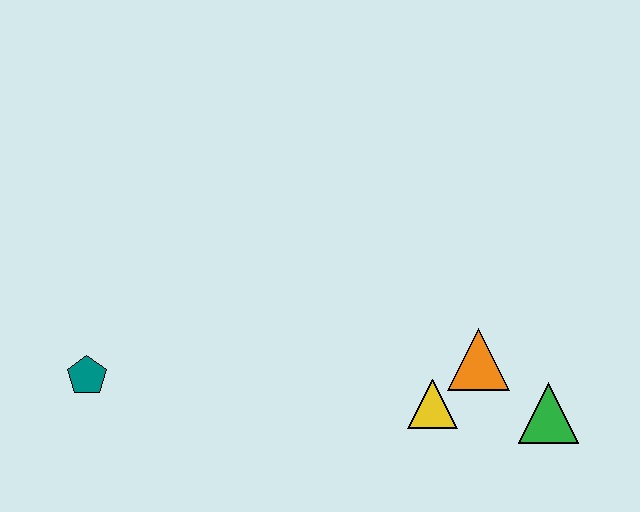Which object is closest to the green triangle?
The orange triangle is closest to the green triangle.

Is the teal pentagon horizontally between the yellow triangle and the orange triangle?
No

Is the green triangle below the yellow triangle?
Yes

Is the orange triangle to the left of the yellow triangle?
No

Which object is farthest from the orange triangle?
The teal pentagon is farthest from the orange triangle.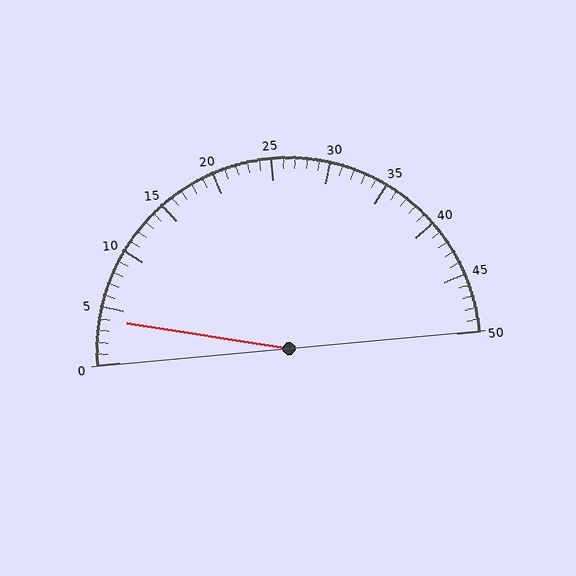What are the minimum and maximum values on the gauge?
The gauge ranges from 0 to 50.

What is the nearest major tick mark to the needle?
The nearest major tick mark is 5.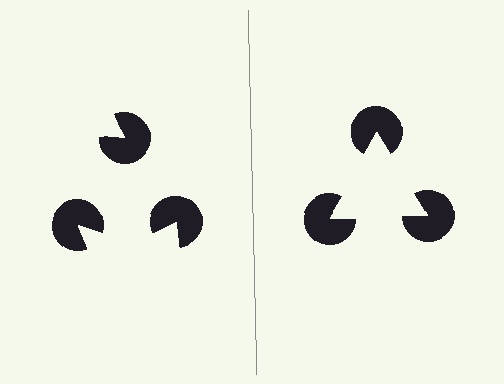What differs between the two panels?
The pac-man discs are positioned identically on both sides; only the wedge orientations differ. On the right they align to a triangle; on the left they are misaligned.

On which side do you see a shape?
An illusory triangle appears on the right side. On the left side the wedge cuts are rotated, so no coherent shape forms.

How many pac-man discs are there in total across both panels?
6 — 3 on each side.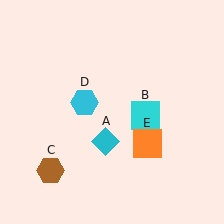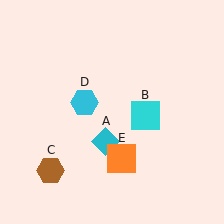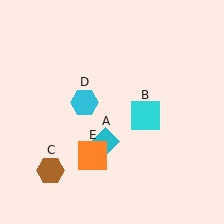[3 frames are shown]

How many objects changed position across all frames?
1 object changed position: orange square (object E).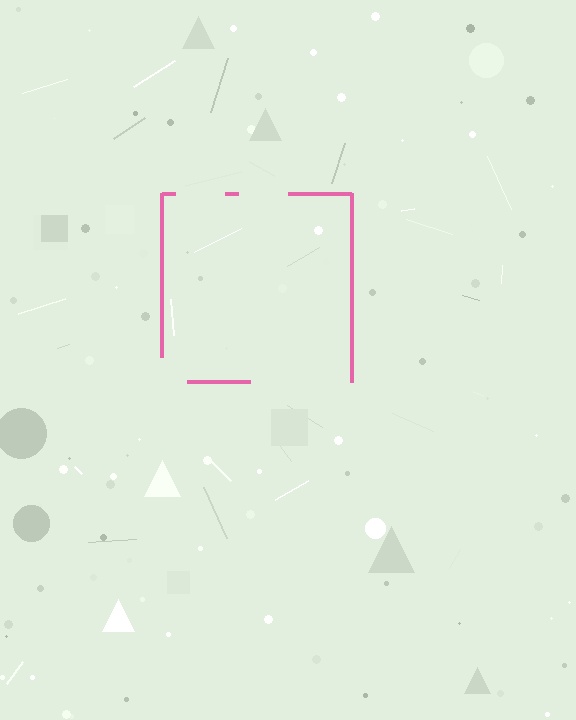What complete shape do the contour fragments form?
The contour fragments form a square.